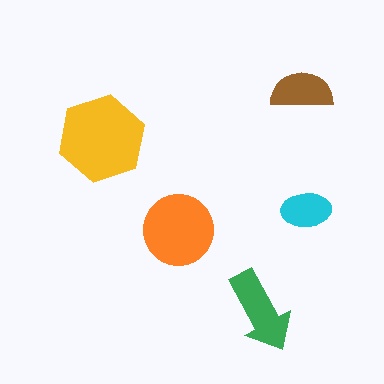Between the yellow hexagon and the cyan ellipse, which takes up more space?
The yellow hexagon.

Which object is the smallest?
The cyan ellipse.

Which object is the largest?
The yellow hexagon.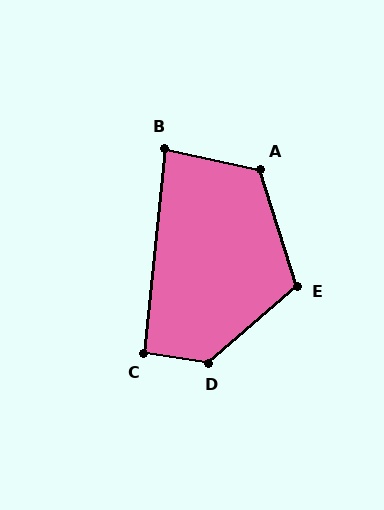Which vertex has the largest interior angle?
D, at approximately 130 degrees.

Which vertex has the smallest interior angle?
B, at approximately 84 degrees.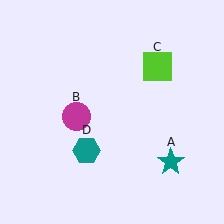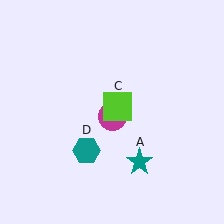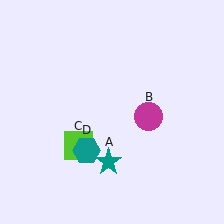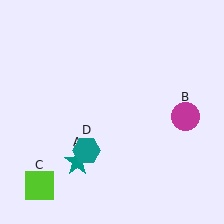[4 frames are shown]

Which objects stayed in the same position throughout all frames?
Teal hexagon (object D) remained stationary.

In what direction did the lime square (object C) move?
The lime square (object C) moved down and to the left.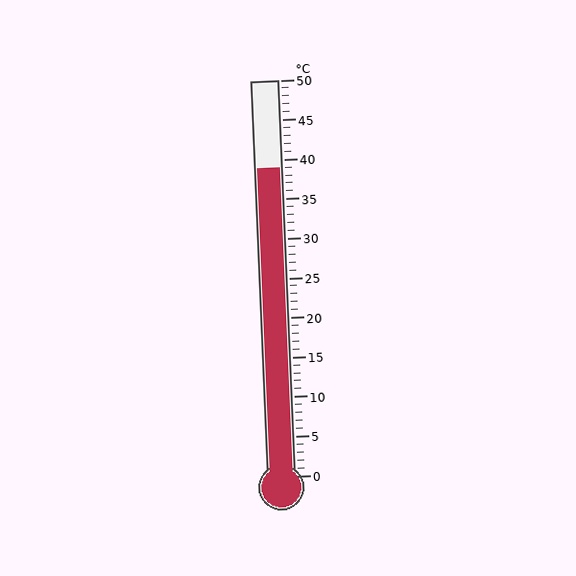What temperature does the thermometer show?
The thermometer shows approximately 39°C.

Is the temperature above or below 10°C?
The temperature is above 10°C.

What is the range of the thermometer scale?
The thermometer scale ranges from 0°C to 50°C.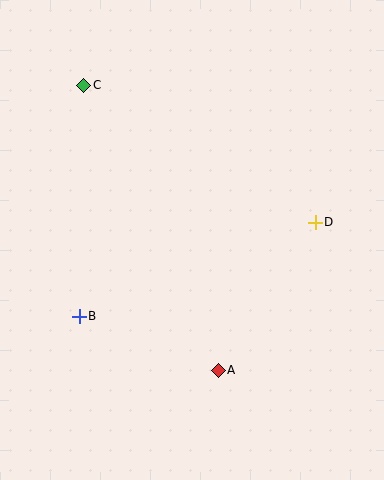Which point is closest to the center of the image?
Point D at (315, 222) is closest to the center.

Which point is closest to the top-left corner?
Point C is closest to the top-left corner.